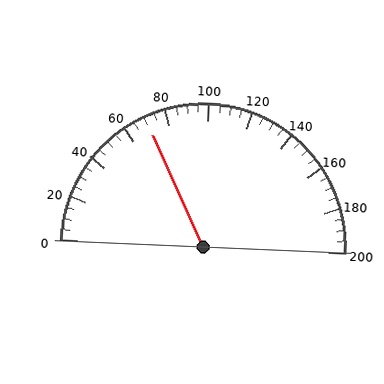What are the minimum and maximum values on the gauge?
The gauge ranges from 0 to 200.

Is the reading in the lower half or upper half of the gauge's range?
The reading is in the lower half of the range (0 to 200).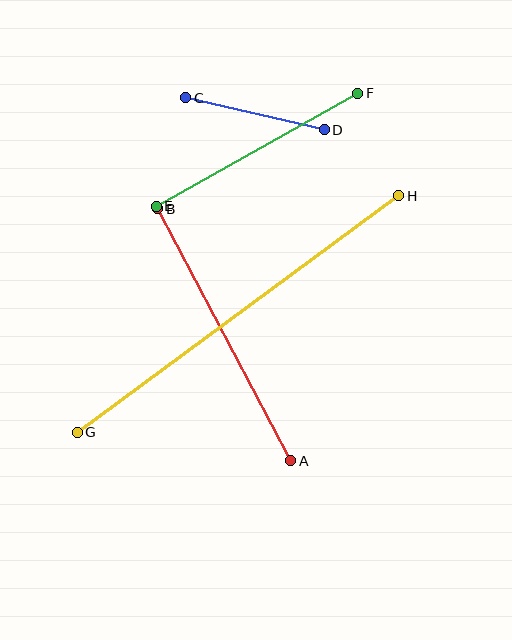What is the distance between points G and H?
The distance is approximately 399 pixels.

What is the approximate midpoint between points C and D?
The midpoint is at approximately (255, 114) pixels.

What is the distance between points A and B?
The distance is approximately 285 pixels.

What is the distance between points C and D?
The distance is approximately 143 pixels.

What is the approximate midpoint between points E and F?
The midpoint is at approximately (257, 150) pixels.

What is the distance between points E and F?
The distance is approximately 231 pixels.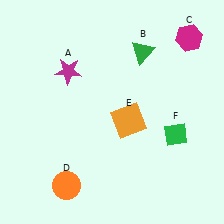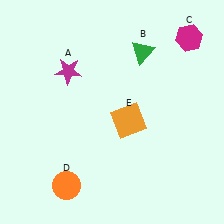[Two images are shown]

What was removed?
The green diamond (F) was removed in Image 2.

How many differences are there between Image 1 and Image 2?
There is 1 difference between the two images.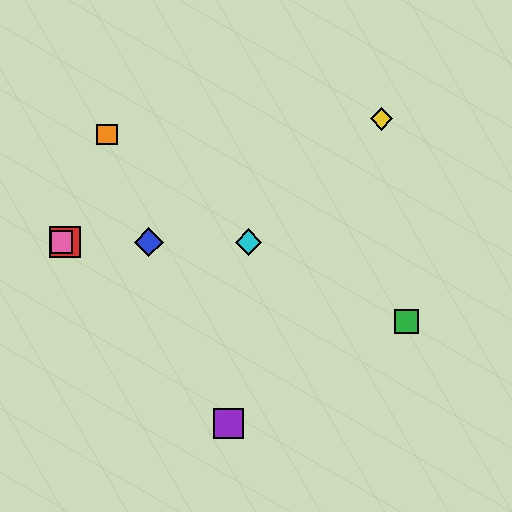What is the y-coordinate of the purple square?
The purple square is at y≈423.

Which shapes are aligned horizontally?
The red square, the blue diamond, the cyan diamond, the pink square are aligned horizontally.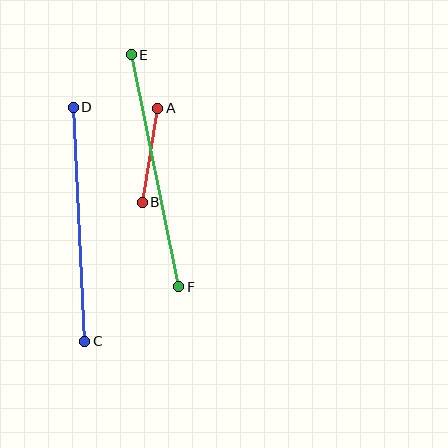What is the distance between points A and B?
The distance is approximately 95 pixels.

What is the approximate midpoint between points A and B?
The midpoint is at approximately (150, 155) pixels.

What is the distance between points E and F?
The distance is approximately 237 pixels.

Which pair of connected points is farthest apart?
Points E and F are farthest apart.